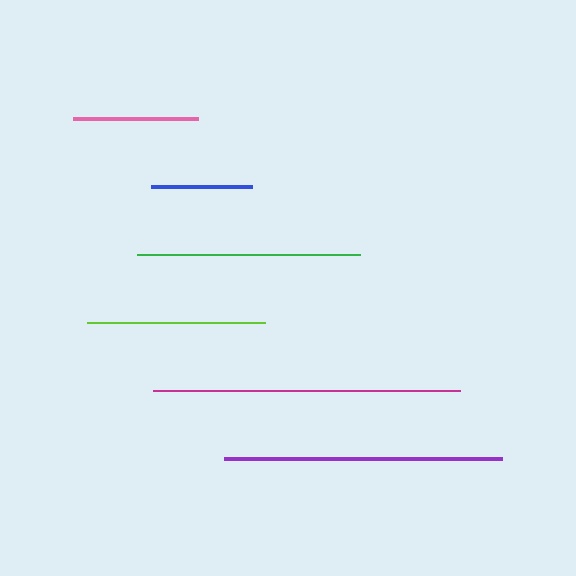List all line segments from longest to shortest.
From longest to shortest: magenta, purple, green, lime, pink, blue.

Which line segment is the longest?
The magenta line is the longest at approximately 307 pixels.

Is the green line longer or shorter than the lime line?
The green line is longer than the lime line.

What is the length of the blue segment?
The blue segment is approximately 101 pixels long.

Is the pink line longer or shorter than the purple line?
The purple line is longer than the pink line.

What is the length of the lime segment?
The lime segment is approximately 178 pixels long.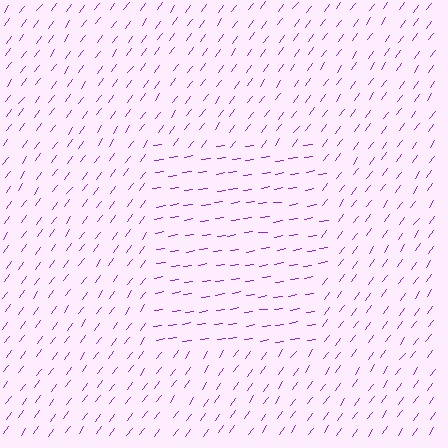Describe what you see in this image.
The image is filled with small purple line segments. A rectangle region in the image has lines oriented differently from the surrounding lines, creating a visible texture boundary.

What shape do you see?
I see a rectangle.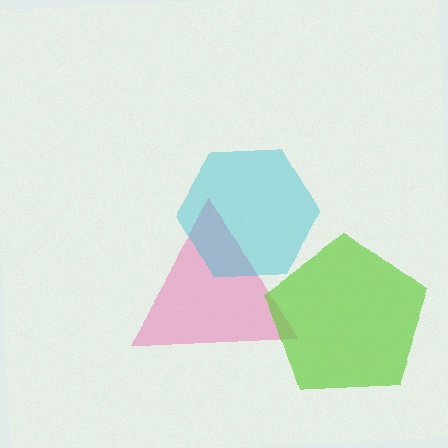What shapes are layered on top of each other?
The layered shapes are: a pink triangle, a cyan hexagon, a lime pentagon.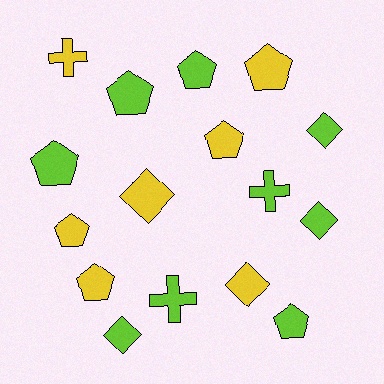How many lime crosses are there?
There are 2 lime crosses.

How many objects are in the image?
There are 16 objects.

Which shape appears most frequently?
Pentagon, with 8 objects.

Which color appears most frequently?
Lime, with 9 objects.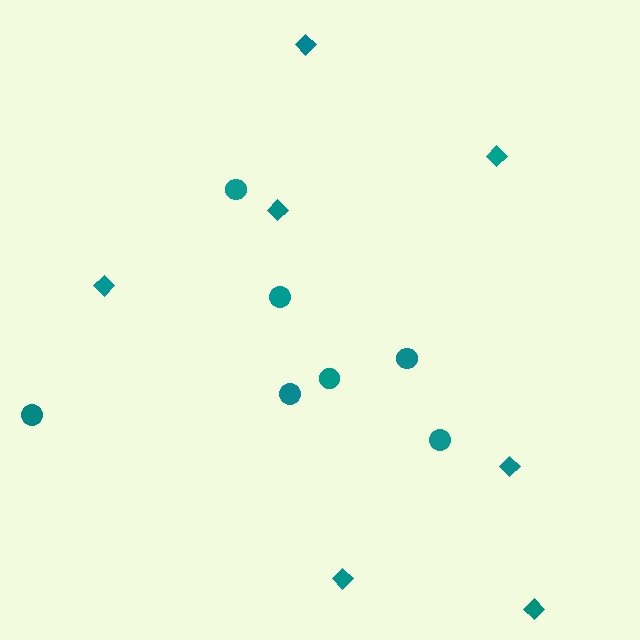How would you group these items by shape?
There are 2 groups: one group of diamonds (7) and one group of circles (7).